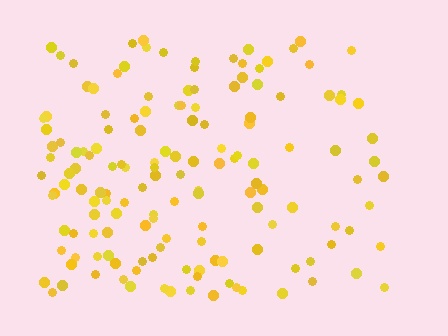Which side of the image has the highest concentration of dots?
The left.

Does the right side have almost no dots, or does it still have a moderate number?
Still a moderate number, just noticeably fewer than the left.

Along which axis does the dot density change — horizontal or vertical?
Horizontal.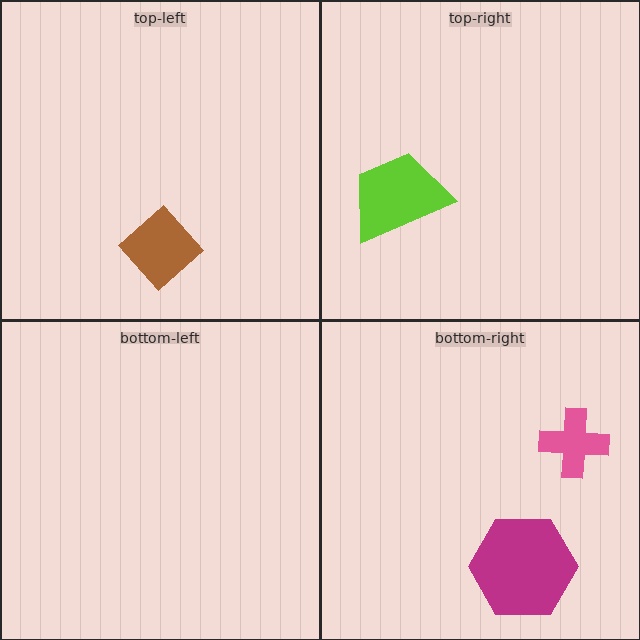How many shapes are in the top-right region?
1.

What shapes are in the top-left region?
The brown diamond.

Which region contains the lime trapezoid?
The top-right region.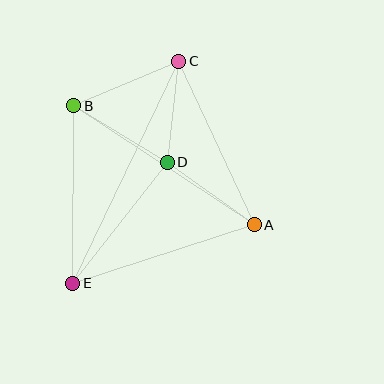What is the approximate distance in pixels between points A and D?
The distance between A and D is approximately 107 pixels.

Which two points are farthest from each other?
Points C and E are farthest from each other.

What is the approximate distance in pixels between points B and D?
The distance between B and D is approximately 109 pixels.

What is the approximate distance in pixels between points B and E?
The distance between B and E is approximately 177 pixels.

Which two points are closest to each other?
Points C and D are closest to each other.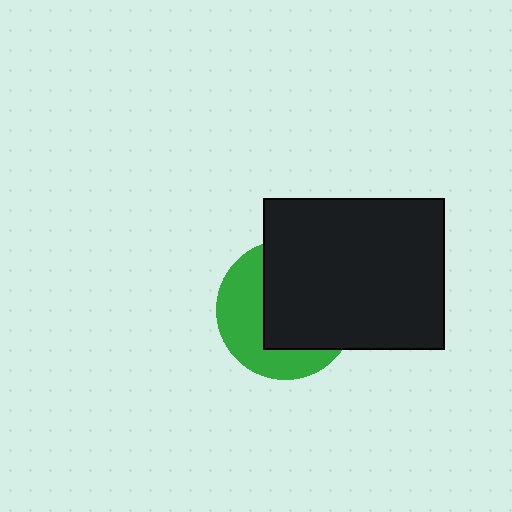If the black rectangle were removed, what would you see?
You would see the complete green circle.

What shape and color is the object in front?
The object in front is a black rectangle.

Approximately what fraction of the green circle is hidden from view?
Roughly 58% of the green circle is hidden behind the black rectangle.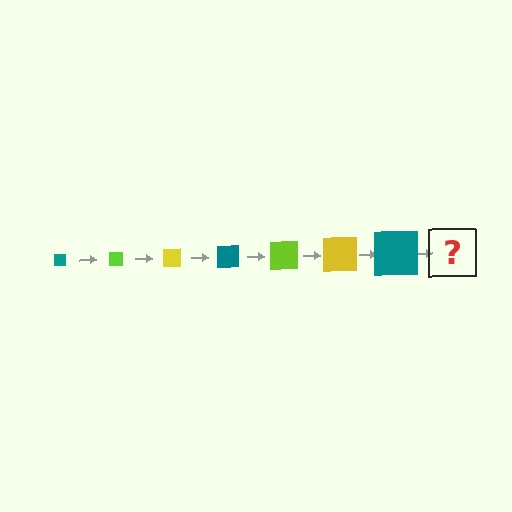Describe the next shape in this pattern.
It should be a lime square, larger than the previous one.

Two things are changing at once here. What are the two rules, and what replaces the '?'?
The two rules are that the square grows larger each step and the color cycles through teal, lime, and yellow. The '?' should be a lime square, larger than the previous one.